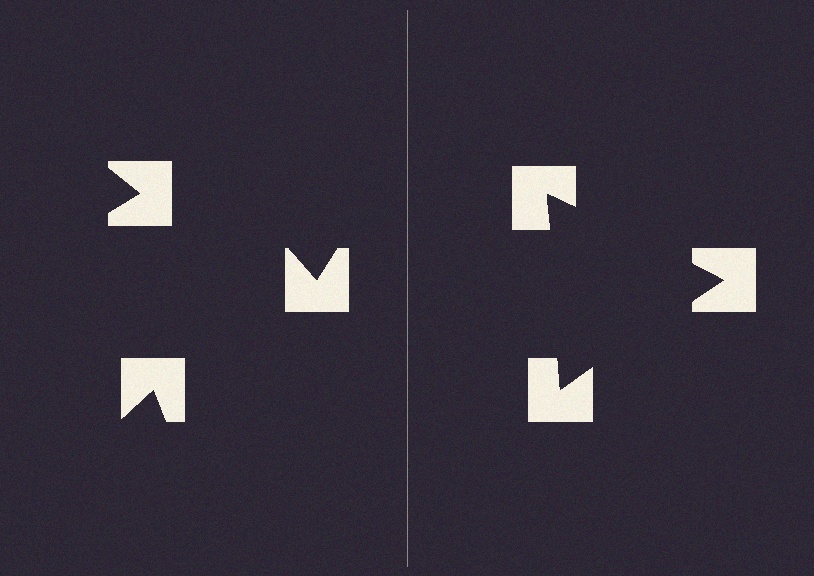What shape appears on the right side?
An illusory triangle.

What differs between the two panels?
The notched squares are positioned identically on both sides; only the wedge orientations differ. On the right they align to a triangle; on the left they are misaligned.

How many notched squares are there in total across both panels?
6 — 3 on each side.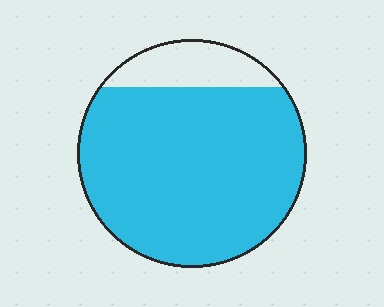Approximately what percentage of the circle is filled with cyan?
Approximately 85%.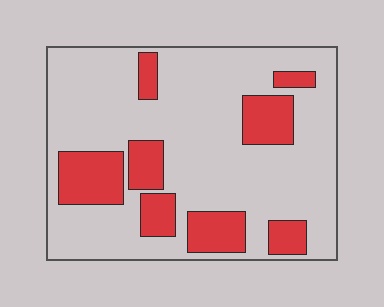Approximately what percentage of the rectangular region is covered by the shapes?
Approximately 25%.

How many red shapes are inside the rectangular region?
8.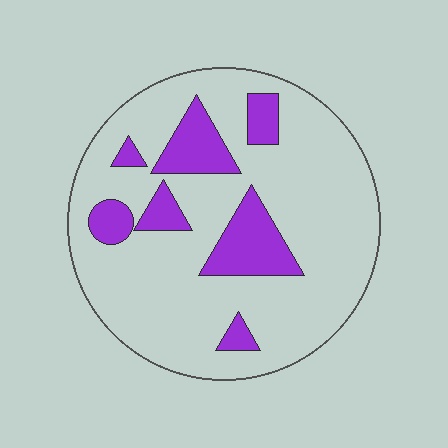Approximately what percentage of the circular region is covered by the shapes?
Approximately 20%.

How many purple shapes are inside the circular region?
7.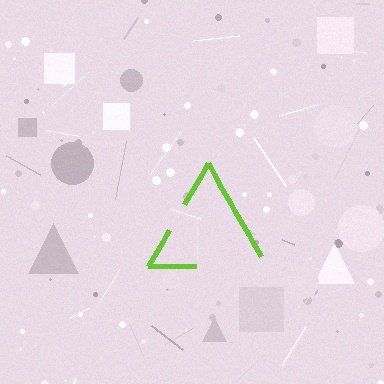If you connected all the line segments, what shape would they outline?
They would outline a triangle.